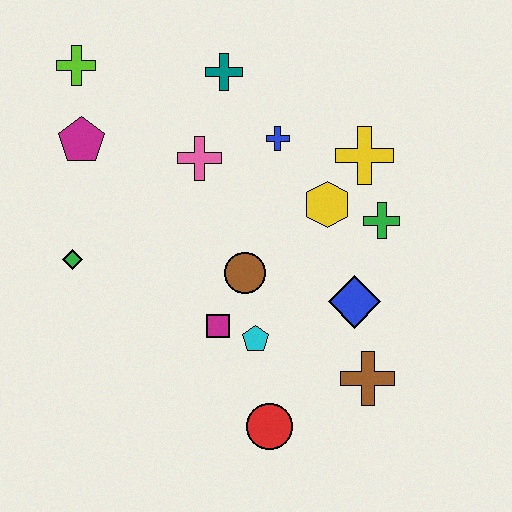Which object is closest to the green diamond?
The magenta pentagon is closest to the green diamond.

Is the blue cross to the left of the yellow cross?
Yes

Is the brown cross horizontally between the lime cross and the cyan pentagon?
No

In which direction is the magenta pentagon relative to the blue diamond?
The magenta pentagon is to the left of the blue diamond.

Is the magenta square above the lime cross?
No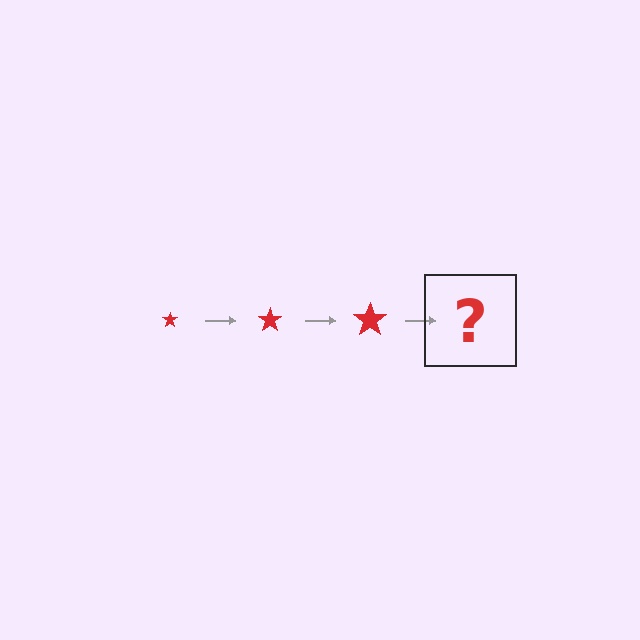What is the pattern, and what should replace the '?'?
The pattern is that the star gets progressively larger each step. The '?' should be a red star, larger than the previous one.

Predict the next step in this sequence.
The next step is a red star, larger than the previous one.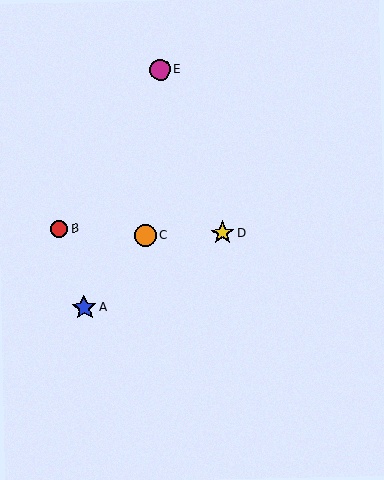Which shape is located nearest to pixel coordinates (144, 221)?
The orange circle (labeled C) at (146, 235) is nearest to that location.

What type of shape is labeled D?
Shape D is a yellow star.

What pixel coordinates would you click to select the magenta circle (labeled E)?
Click at (160, 69) to select the magenta circle E.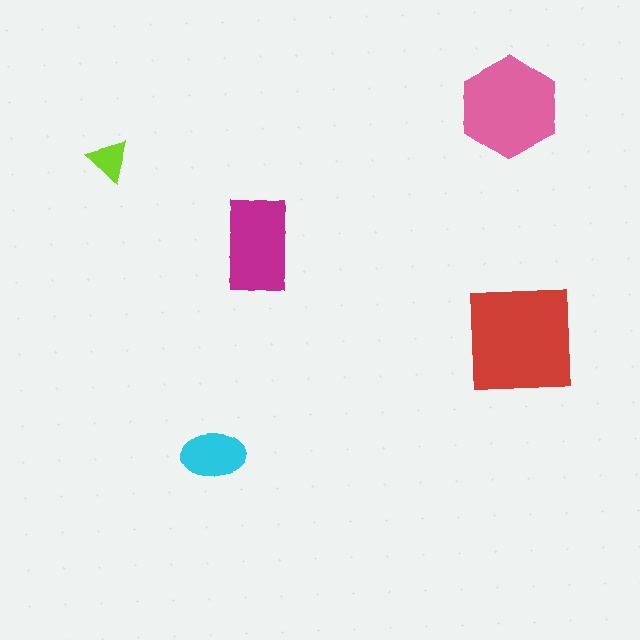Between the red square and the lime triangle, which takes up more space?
The red square.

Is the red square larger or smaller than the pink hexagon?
Larger.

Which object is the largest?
The red square.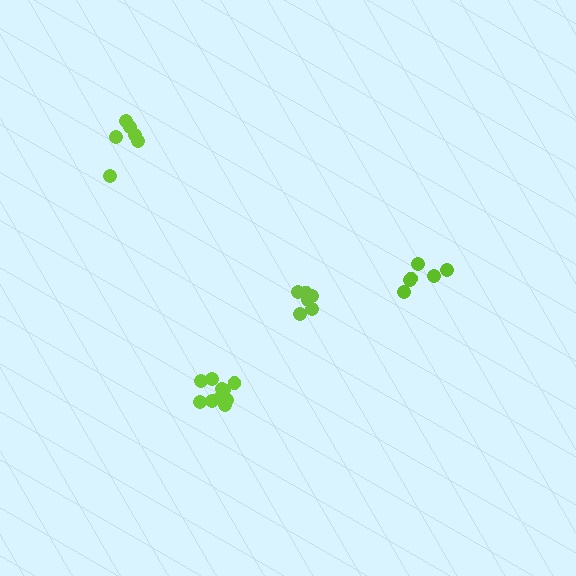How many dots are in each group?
Group 1: 6 dots, Group 2: 6 dots, Group 3: 10 dots, Group 4: 6 dots (28 total).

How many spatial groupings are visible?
There are 4 spatial groupings.